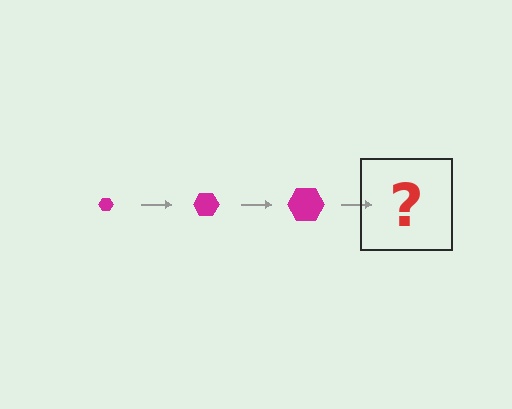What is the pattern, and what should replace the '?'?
The pattern is that the hexagon gets progressively larger each step. The '?' should be a magenta hexagon, larger than the previous one.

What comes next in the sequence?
The next element should be a magenta hexagon, larger than the previous one.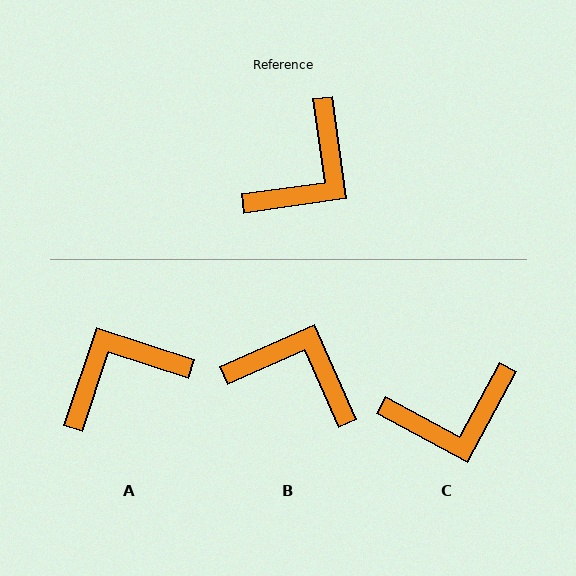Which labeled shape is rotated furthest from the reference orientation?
A, about 154 degrees away.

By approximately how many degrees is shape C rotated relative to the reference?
Approximately 36 degrees clockwise.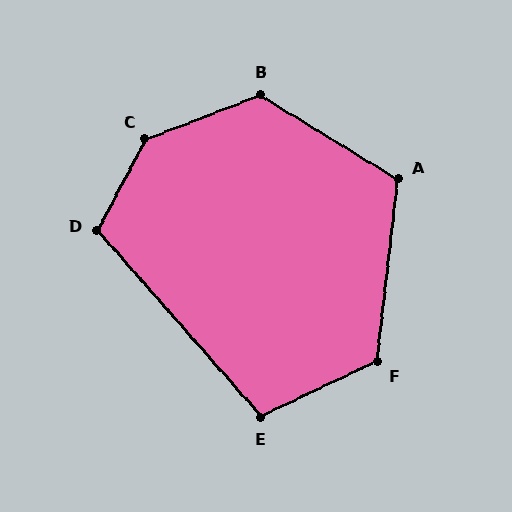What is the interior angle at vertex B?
Approximately 127 degrees (obtuse).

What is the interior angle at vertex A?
Approximately 115 degrees (obtuse).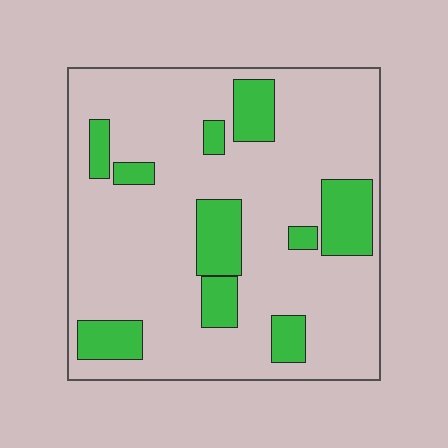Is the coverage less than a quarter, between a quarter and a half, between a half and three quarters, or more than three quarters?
Less than a quarter.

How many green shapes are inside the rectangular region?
10.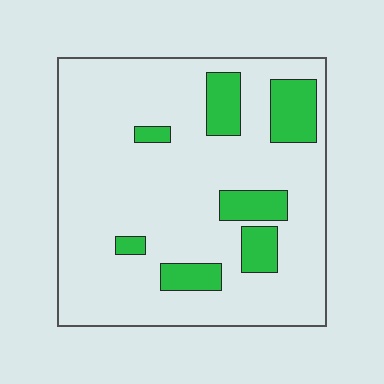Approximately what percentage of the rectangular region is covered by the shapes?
Approximately 15%.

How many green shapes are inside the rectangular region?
7.